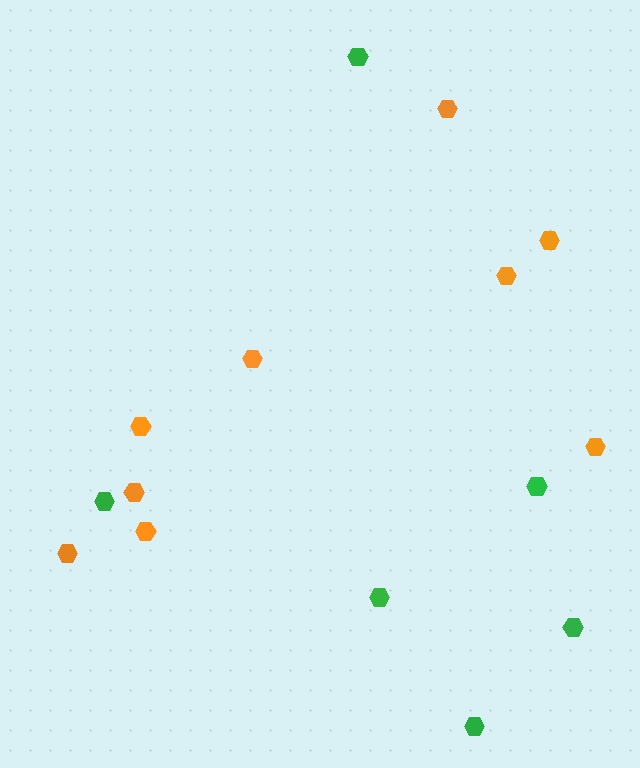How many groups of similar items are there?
There are 2 groups: one group of orange hexagons (9) and one group of green hexagons (6).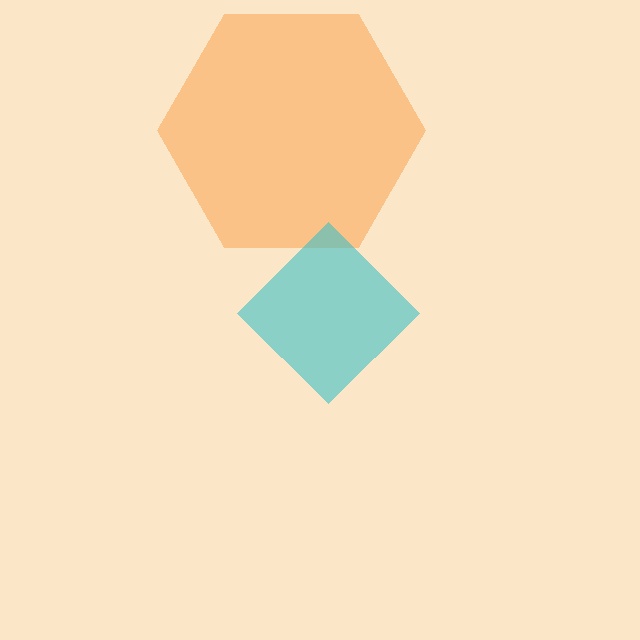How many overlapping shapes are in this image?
There are 2 overlapping shapes in the image.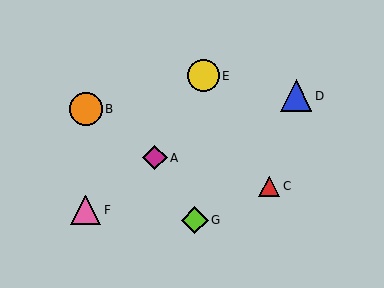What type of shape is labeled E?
Shape E is a yellow circle.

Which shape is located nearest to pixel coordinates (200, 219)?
The lime diamond (labeled G) at (195, 220) is nearest to that location.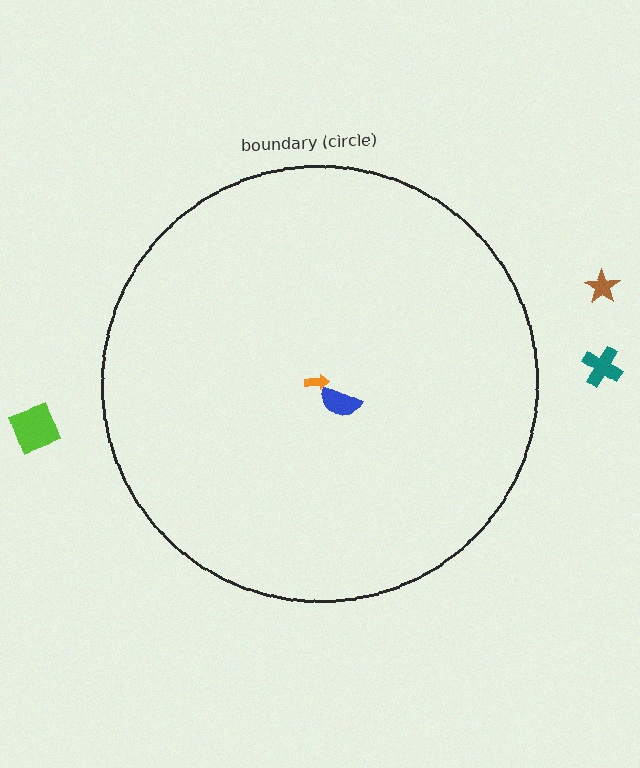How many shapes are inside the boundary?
2 inside, 3 outside.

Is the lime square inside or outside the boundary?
Outside.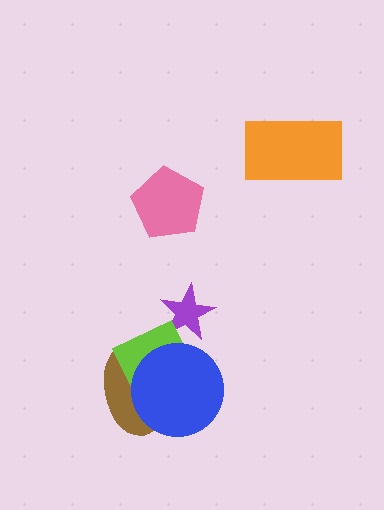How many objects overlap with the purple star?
0 objects overlap with the purple star.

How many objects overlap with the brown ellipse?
2 objects overlap with the brown ellipse.